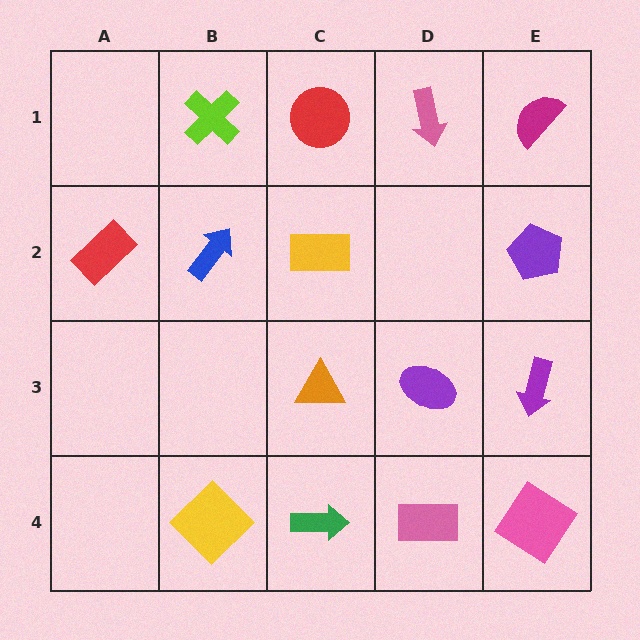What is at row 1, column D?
A pink arrow.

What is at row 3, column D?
A purple ellipse.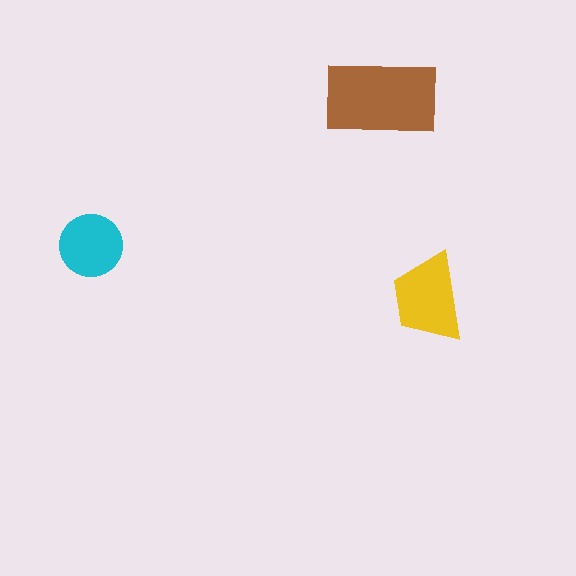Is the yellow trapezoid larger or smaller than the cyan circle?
Larger.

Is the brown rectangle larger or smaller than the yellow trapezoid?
Larger.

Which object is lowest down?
The yellow trapezoid is bottommost.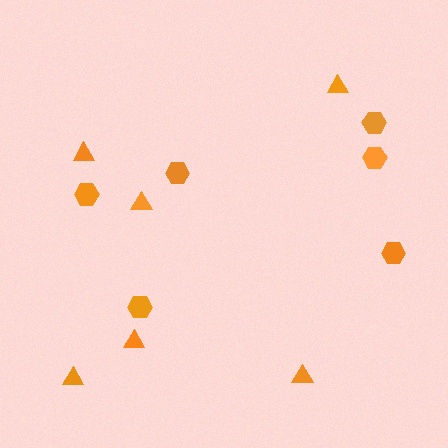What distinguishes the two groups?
There are 2 groups: one group of triangles (6) and one group of hexagons (6).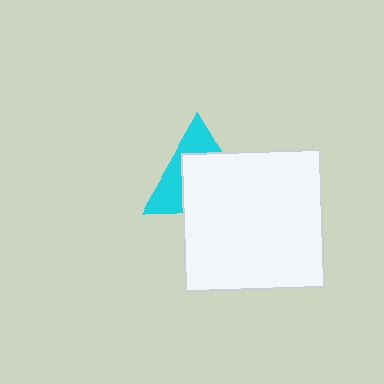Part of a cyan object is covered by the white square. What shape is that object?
It is a triangle.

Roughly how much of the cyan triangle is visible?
A small part of it is visible (roughly 40%).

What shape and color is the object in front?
The object in front is a white square.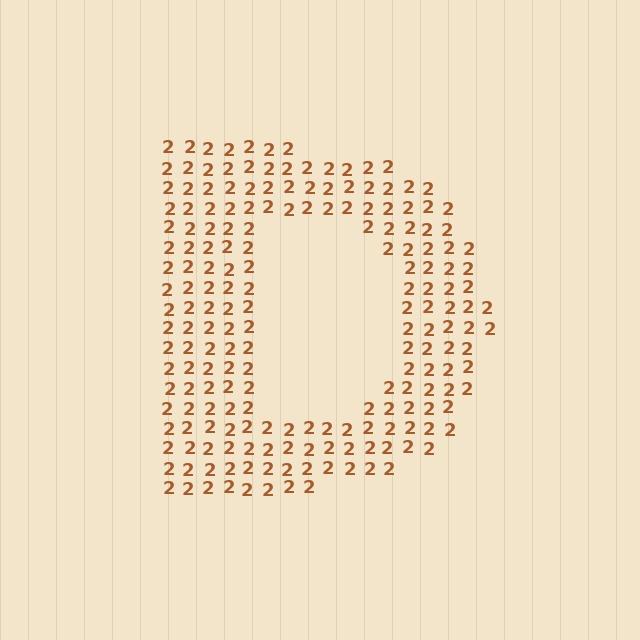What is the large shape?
The large shape is the letter D.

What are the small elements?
The small elements are digit 2's.